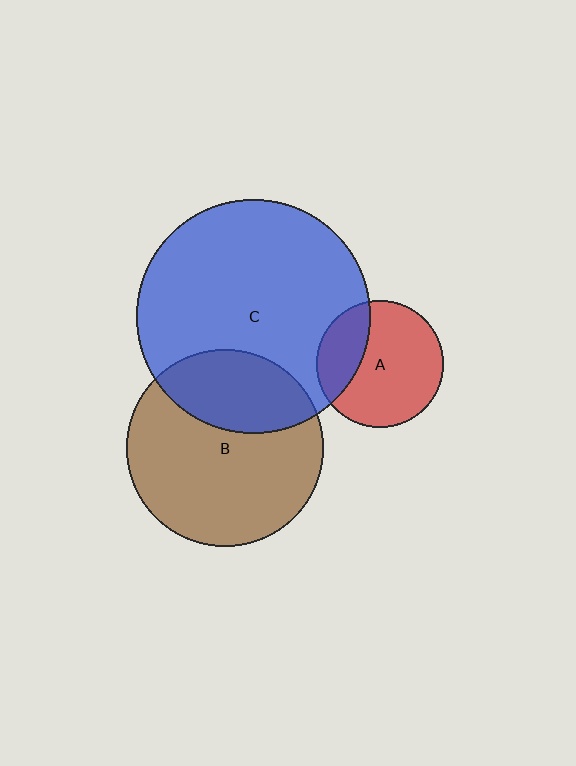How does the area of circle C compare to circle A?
Approximately 3.4 times.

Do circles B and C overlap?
Yes.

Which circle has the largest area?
Circle C (blue).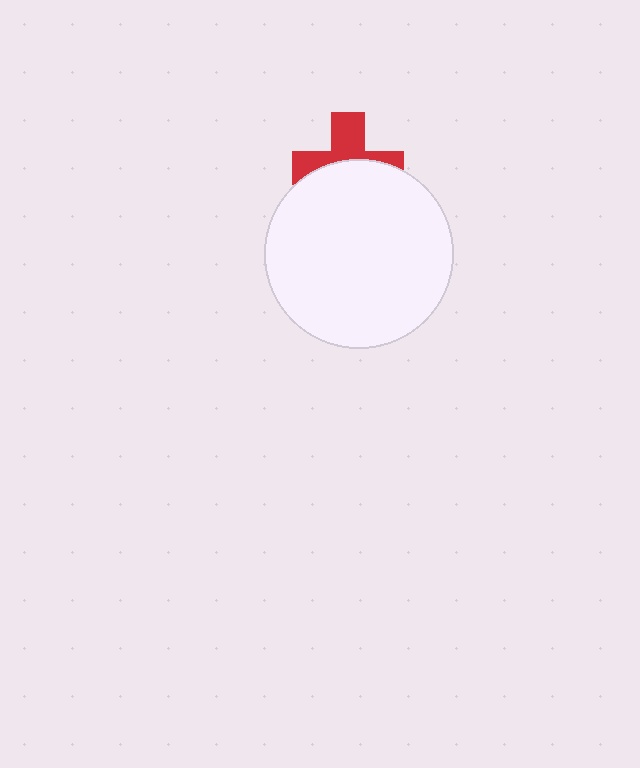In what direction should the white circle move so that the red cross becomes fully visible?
The white circle should move down. That is the shortest direction to clear the overlap and leave the red cross fully visible.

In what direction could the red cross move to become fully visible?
The red cross could move up. That would shift it out from behind the white circle entirely.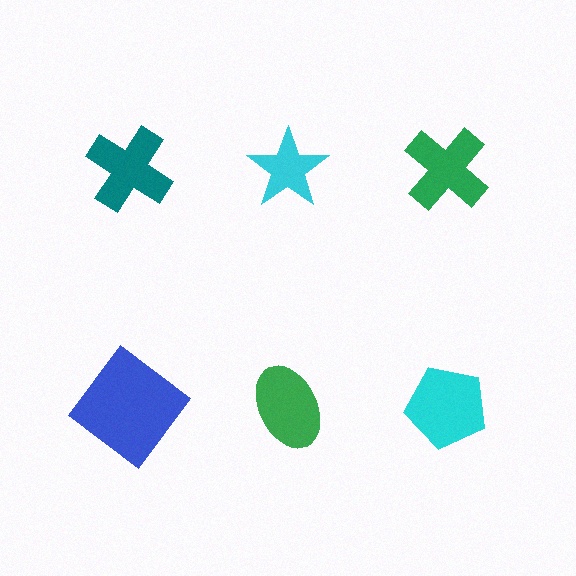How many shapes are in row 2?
3 shapes.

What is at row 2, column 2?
A green ellipse.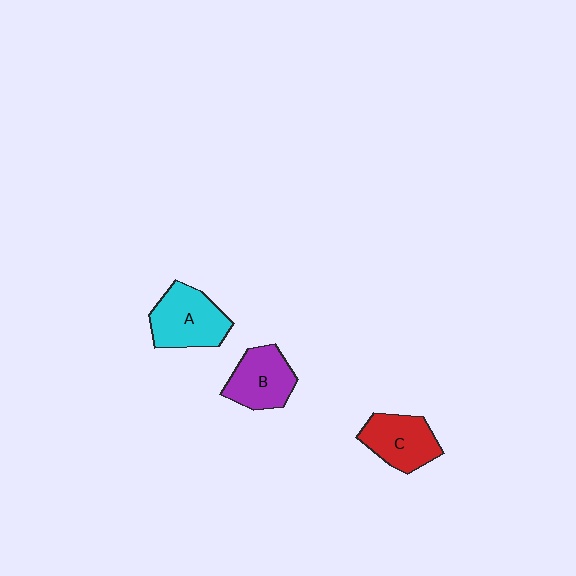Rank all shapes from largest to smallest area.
From largest to smallest: A (cyan), C (red), B (purple).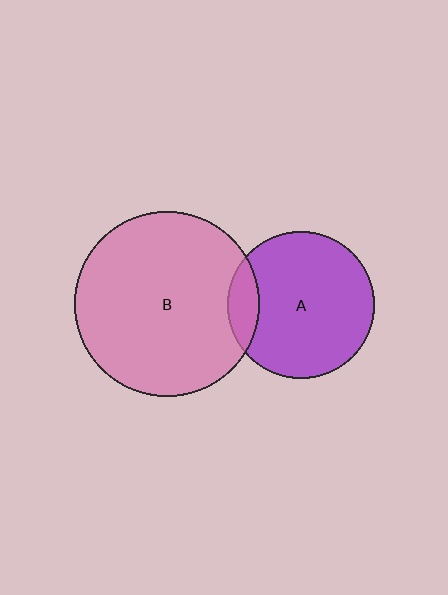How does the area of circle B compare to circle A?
Approximately 1.6 times.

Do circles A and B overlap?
Yes.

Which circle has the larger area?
Circle B (pink).